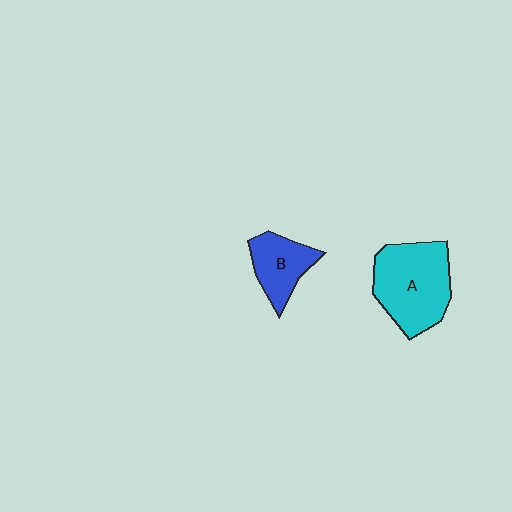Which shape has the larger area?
Shape A (cyan).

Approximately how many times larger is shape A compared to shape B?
Approximately 1.8 times.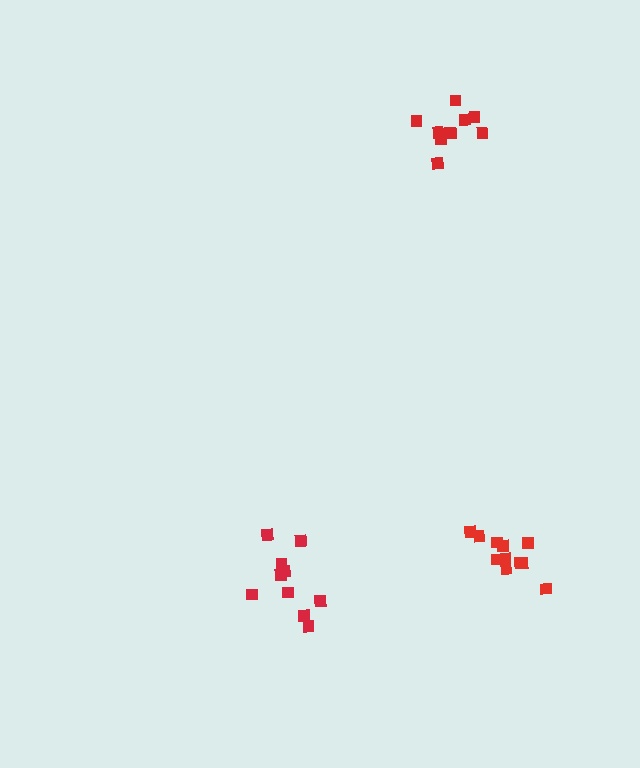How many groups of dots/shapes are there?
There are 3 groups.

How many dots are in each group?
Group 1: 11 dots, Group 2: 10 dots, Group 3: 10 dots (31 total).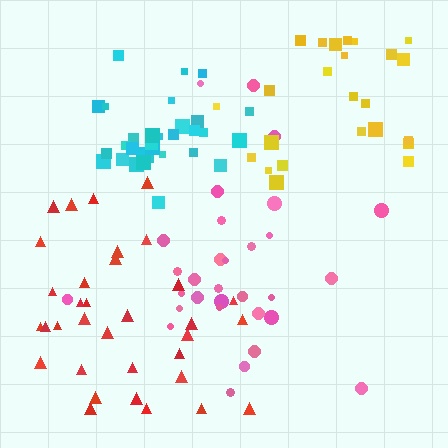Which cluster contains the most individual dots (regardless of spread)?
Red (35).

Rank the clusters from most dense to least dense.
cyan, pink, red, yellow.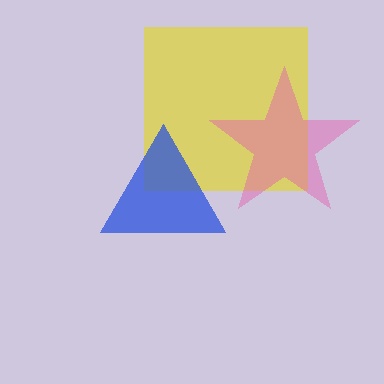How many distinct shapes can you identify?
There are 3 distinct shapes: a yellow square, a blue triangle, a pink star.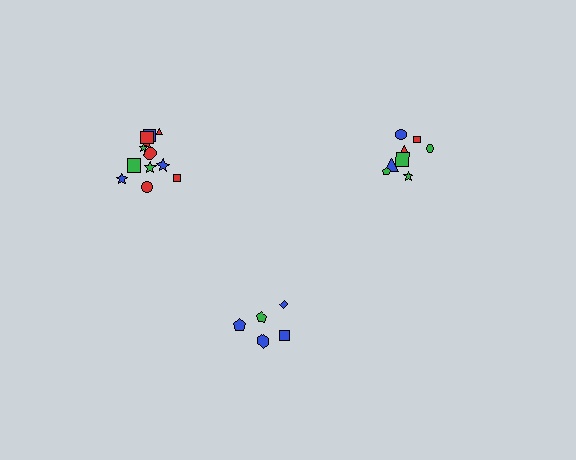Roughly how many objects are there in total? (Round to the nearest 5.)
Roughly 25 objects in total.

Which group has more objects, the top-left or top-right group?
The top-left group.